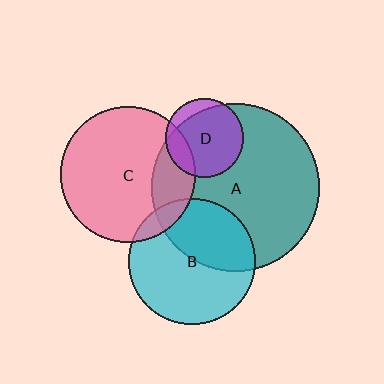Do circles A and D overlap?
Yes.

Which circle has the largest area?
Circle A (teal).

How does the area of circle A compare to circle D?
Approximately 4.5 times.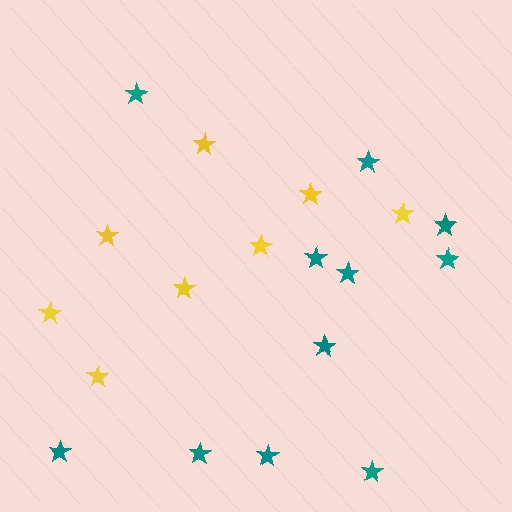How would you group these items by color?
There are 2 groups: one group of teal stars (11) and one group of yellow stars (8).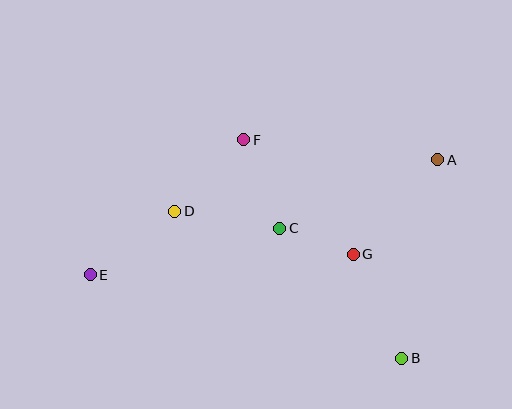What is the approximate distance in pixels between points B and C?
The distance between B and C is approximately 179 pixels.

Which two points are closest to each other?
Points C and G are closest to each other.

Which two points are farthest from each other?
Points A and E are farthest from each other.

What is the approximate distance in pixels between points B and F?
The distance between B and F is approximately 270 pixels.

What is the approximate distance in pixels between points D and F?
The distance between D and F is approximately 99 pixels.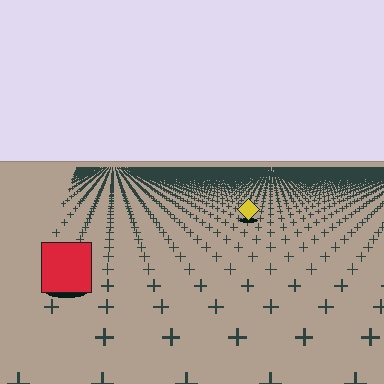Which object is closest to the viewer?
The red square is closest. The texture marks near it are larger and more spread out.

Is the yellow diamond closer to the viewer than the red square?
No. The red square is closer — you can tell from the texture gradient: the ground texture is coarser near it.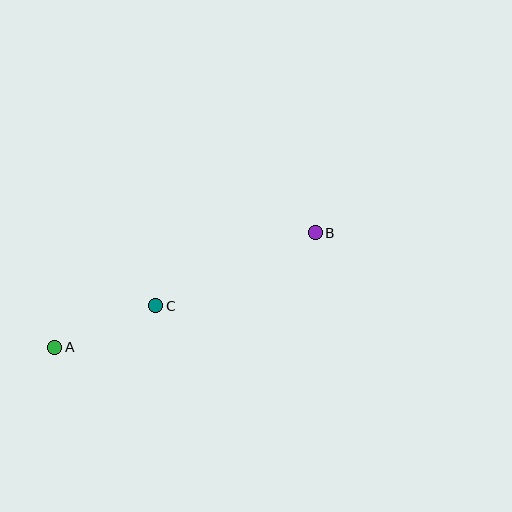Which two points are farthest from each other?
Points A and B are farthest from each other.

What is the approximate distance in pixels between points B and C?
The distance between B and C is approximately 175 pixels.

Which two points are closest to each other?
Points A and C are closest to each other.